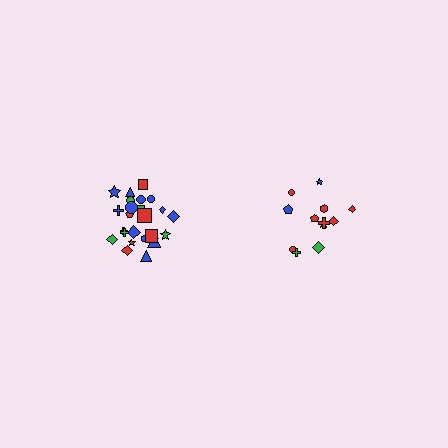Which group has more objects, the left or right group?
The left group.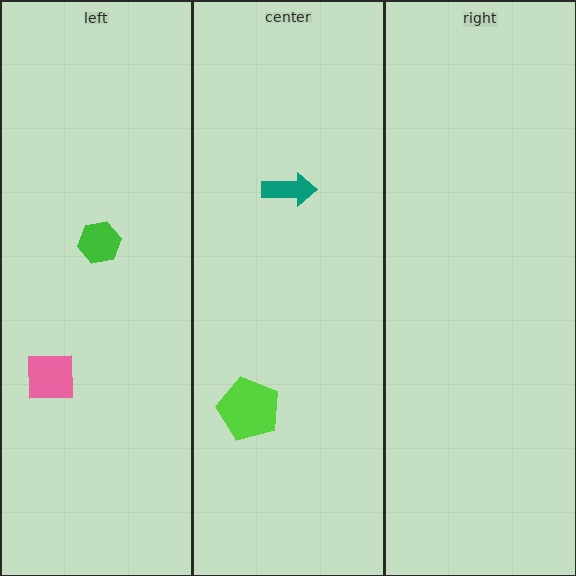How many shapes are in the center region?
2.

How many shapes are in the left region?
2.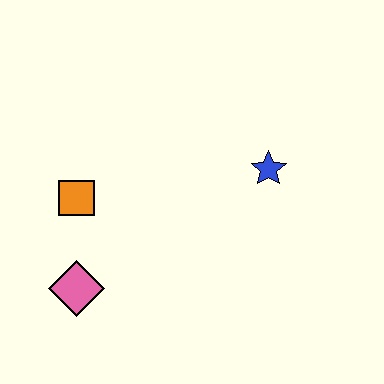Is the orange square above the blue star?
No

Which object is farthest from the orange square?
The blue star is farthest from the orange square.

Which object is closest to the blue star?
The orange square is closest to the blue star.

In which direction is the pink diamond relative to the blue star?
The pink diamond is to the left of the blue star.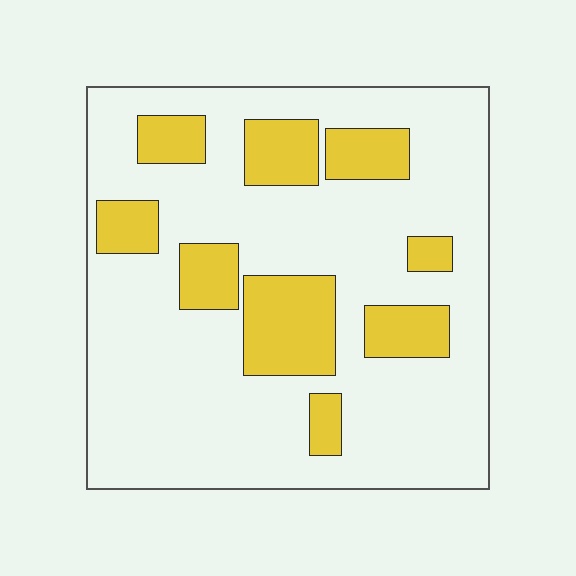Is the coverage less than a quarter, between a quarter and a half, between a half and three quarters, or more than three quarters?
Less than a quarter.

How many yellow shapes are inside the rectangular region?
9.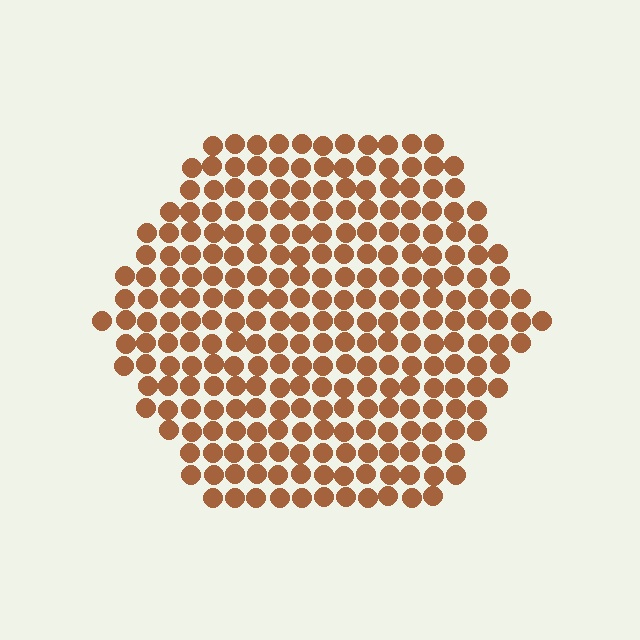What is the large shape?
The large shape is a hexagon.